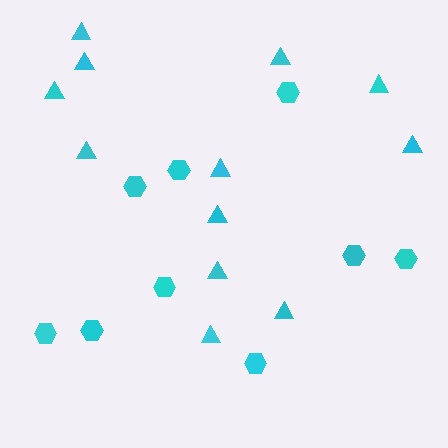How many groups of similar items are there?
There are 2 groups: one group of hexagons (9) and one group of triangles (12).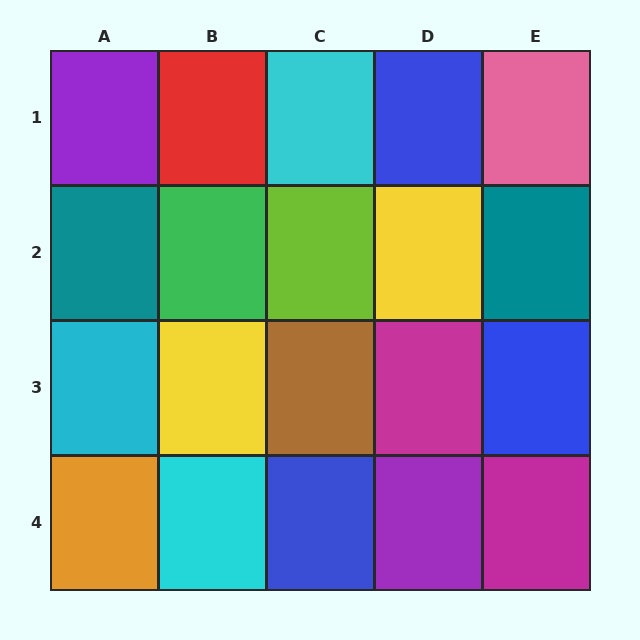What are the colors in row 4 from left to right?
Orange, cyan, blue, purple, magenta.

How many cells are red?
1 cell is red.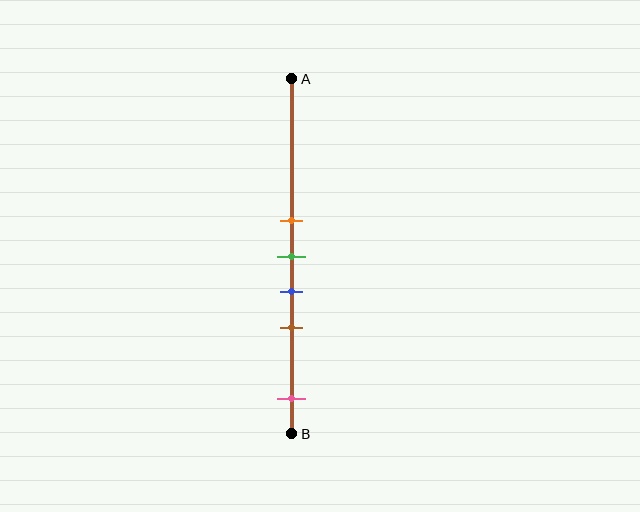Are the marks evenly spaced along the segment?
No, the marks are not evenly spaced.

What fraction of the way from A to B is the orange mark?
The orange mark is approximately 40% (0.4) of the way from A to B.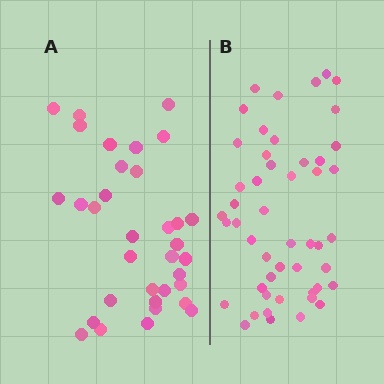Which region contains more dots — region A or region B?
Region B (the right region) has more dots.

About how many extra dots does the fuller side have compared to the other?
Region B has approximately 15 more dots than region A.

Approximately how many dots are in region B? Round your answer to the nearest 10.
About 50 dots. (The exact count is 49, which rounds to 50.)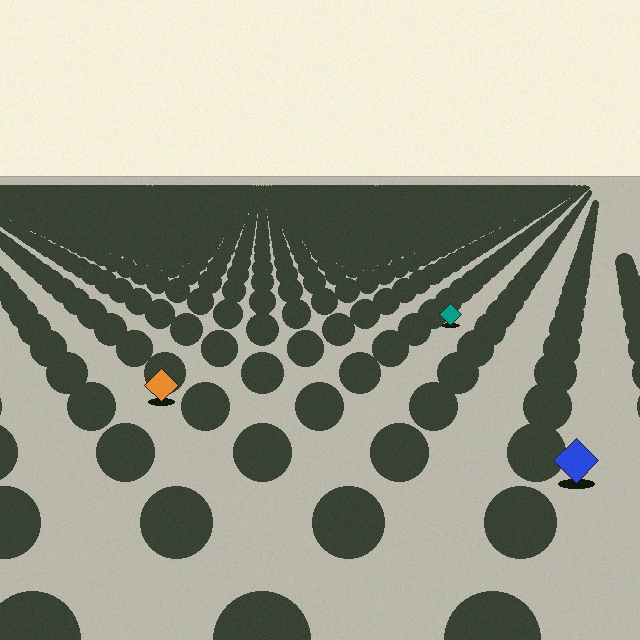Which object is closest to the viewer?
The blue diamond is closest. The texture marks near it are larger and more spread out.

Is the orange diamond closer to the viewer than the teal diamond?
Yes. The orange diamond is closer — you can tell from the texture gradient: the ground texture is coarser near it.